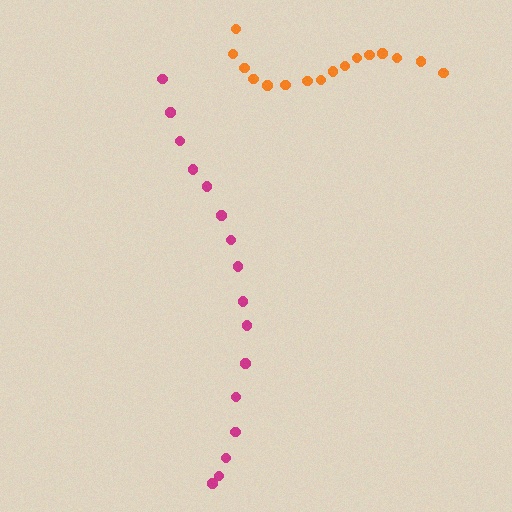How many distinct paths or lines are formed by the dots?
There are 2 distinct paths.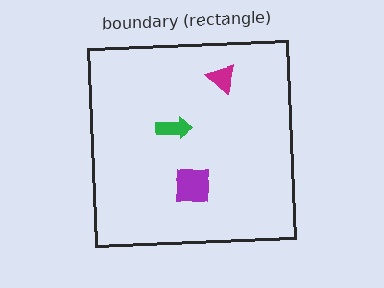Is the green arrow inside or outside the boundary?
Inside.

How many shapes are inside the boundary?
3 inside, 0 outside.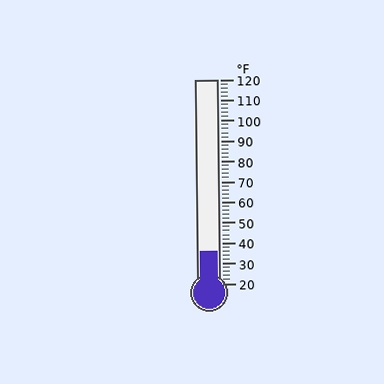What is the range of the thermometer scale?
The thermometer scale ranges from 20°F to 120°F.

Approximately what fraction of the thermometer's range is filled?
The thermometer is filled to approximately 15% of its range.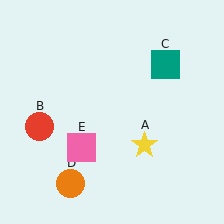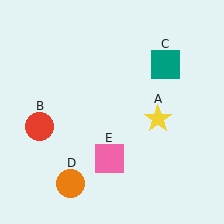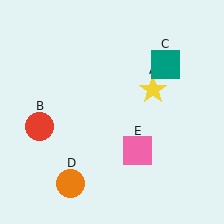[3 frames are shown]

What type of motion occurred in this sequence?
The yellow star (object A), pink square (object E) rotated counterclockwise around the center of the scene.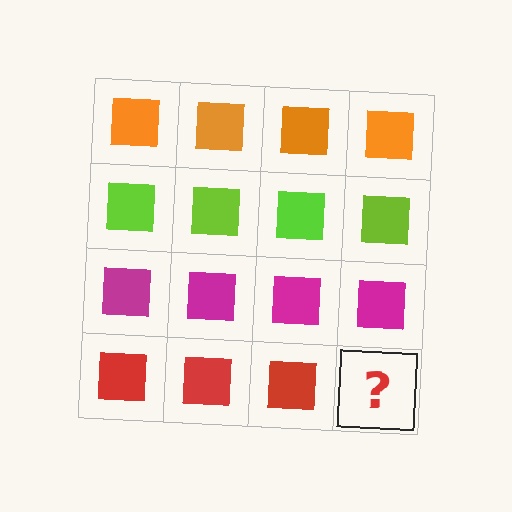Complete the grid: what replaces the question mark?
The question mark should be replaced with a red square.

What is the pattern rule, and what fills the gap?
The rule is that each row has a consistent color. The gap should be filled with a red square.